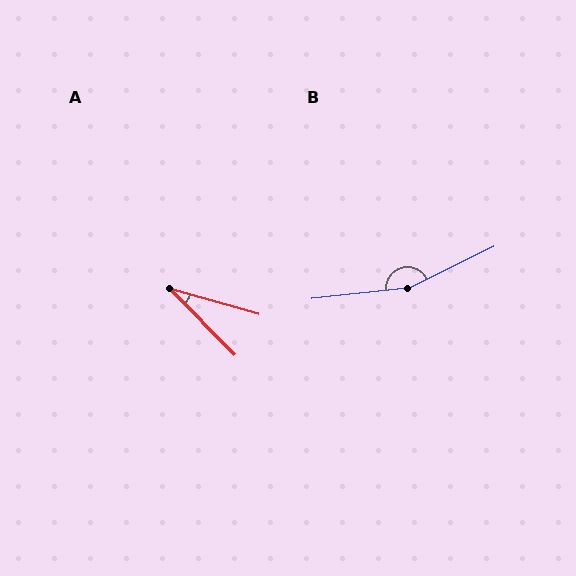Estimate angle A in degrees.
Approximately 30 degrees.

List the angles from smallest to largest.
A (30°), B (160°).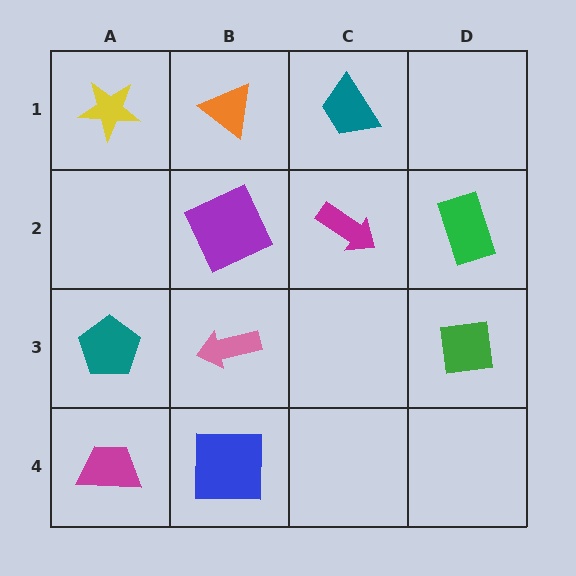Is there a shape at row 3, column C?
No, that cell is empty.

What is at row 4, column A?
A magenta trapezoid.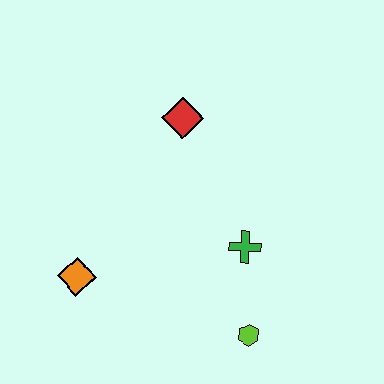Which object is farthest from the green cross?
The orange diamond is farthest from the green cross.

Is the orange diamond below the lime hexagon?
No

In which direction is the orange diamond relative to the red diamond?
The orange diamond is below the red diamond.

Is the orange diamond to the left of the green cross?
Yes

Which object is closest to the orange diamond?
The green cross is closest to the orange diamond.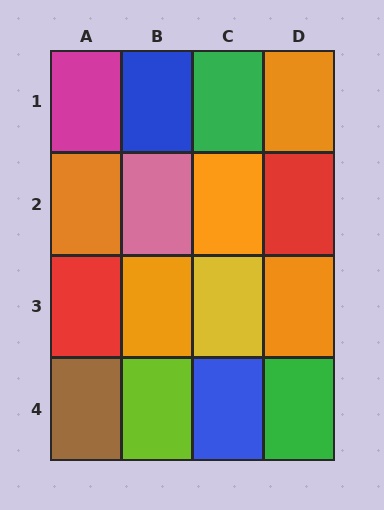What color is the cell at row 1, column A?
Magenta.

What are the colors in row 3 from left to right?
Red, orange, yellow, orange.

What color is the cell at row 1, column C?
Green.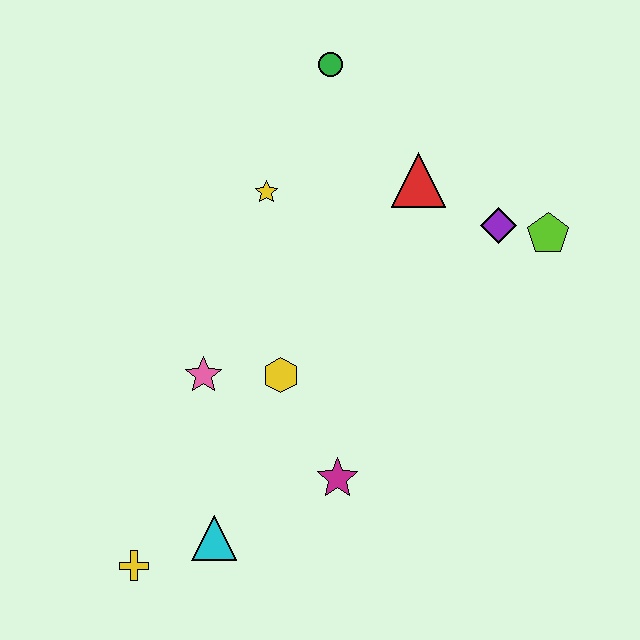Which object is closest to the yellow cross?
The cyan triangle is closest to the yellow cross.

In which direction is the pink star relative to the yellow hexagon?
The pink star is to the left of the yellow hexagon.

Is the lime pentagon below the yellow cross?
No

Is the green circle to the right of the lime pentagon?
No